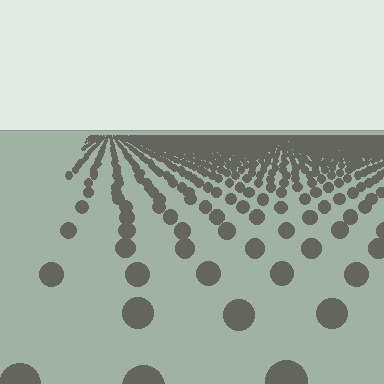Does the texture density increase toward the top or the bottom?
Density increases toward the top.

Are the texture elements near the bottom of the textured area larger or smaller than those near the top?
Larger. Near the bottom, elements are closer to the viewer and appear at a bigger on-screen size.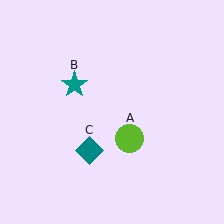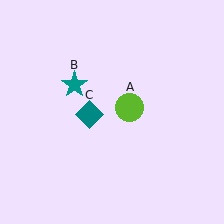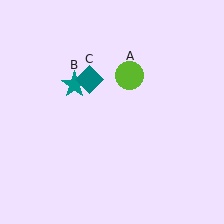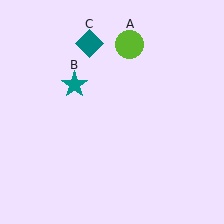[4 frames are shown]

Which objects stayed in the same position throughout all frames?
Teal star (object B) remained stationary.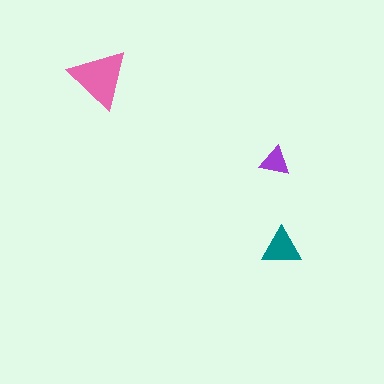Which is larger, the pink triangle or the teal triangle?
The pink one.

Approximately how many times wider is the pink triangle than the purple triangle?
About 2 times wider.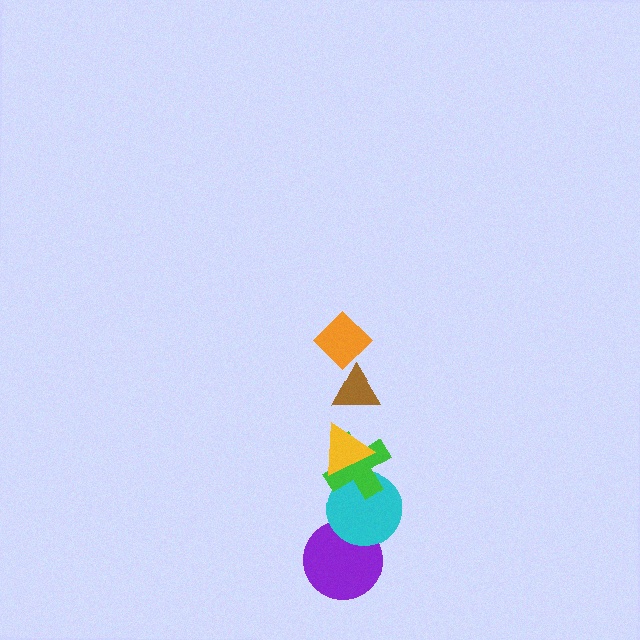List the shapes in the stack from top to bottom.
From top to bottom: the orange diamond, the brown triangle, the yellow triangle, the green cross, the cyan circle, the purple circle.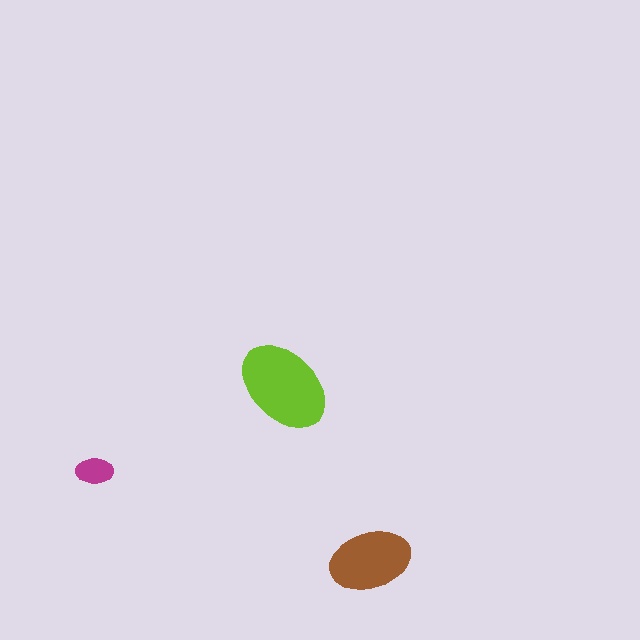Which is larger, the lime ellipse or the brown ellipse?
The lime one.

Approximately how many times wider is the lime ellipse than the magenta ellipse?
About 2.5 times wider.